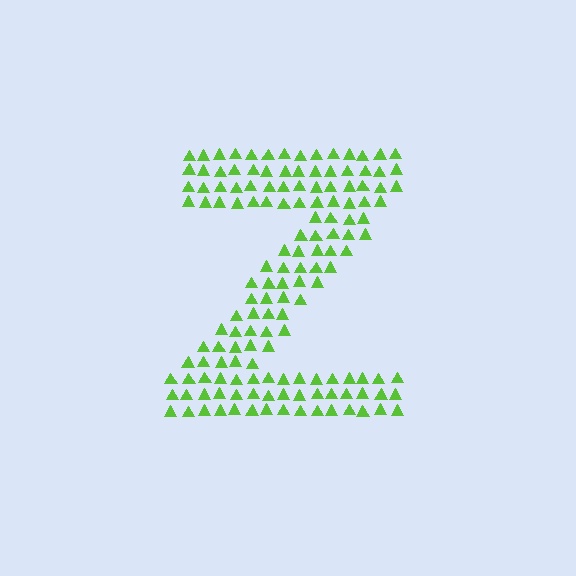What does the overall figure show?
The overall figure shows the letter Z.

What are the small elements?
The small elements are triangles.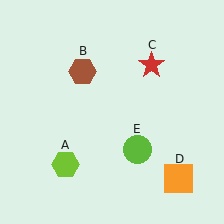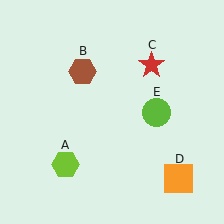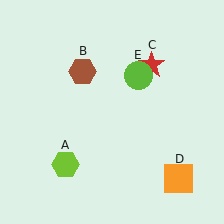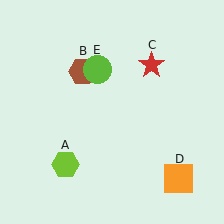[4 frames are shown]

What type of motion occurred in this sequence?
The lime circle (object E) rotated counterclockwise around the center of the scene.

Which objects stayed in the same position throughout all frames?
Lime hexagon (object A) and brown hexagon (object B) and red star (object C) and orange square (object D) remained stationary.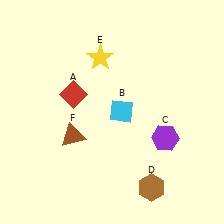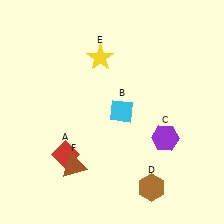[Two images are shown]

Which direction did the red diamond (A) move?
The red diamond (A) moved down.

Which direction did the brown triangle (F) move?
The brown triangle (F) moved down.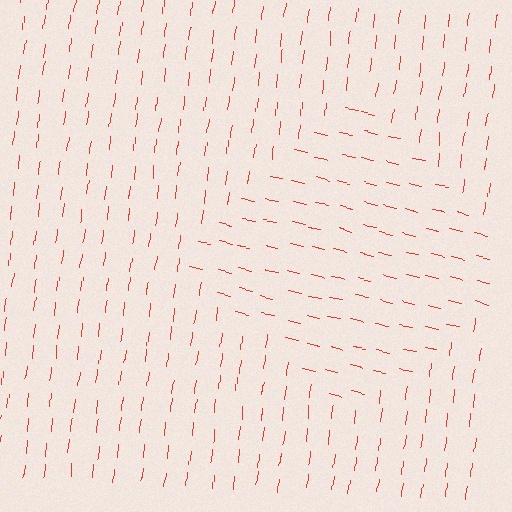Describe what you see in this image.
The image is filled with small red line segments. A diamond region in the image has lines oriented differently from the surrounding lines, creating a visible texture boundary.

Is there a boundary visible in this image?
Yes, there is a texture boundary formed by a change in line orientation.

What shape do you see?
I see a diamond.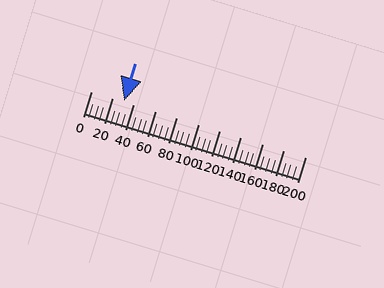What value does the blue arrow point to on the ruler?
The blue arrow points to approximately 31.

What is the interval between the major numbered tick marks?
The major tick marks are spaced 20 units apart.